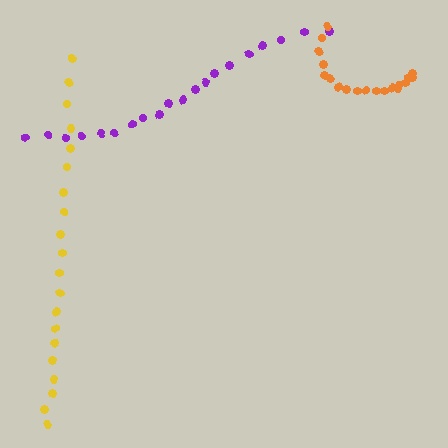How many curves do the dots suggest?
There are 3 distinct paths.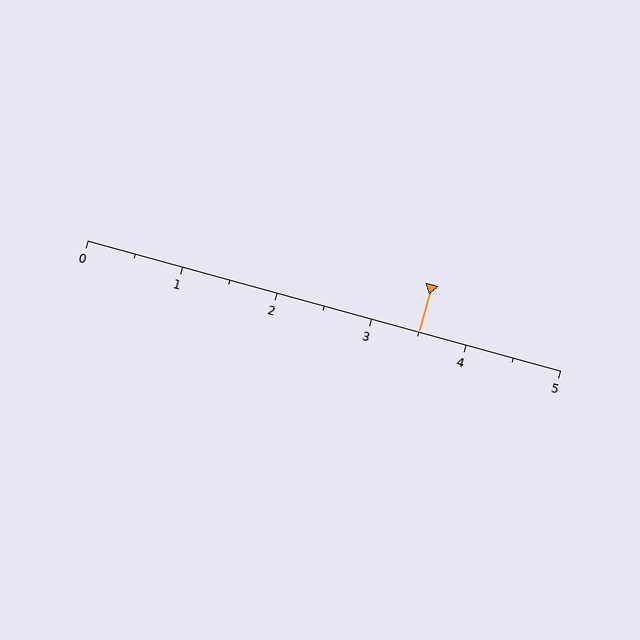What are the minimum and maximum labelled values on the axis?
The axis runs from 0 to 5.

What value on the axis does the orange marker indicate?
The marker indicates approximately 3.5.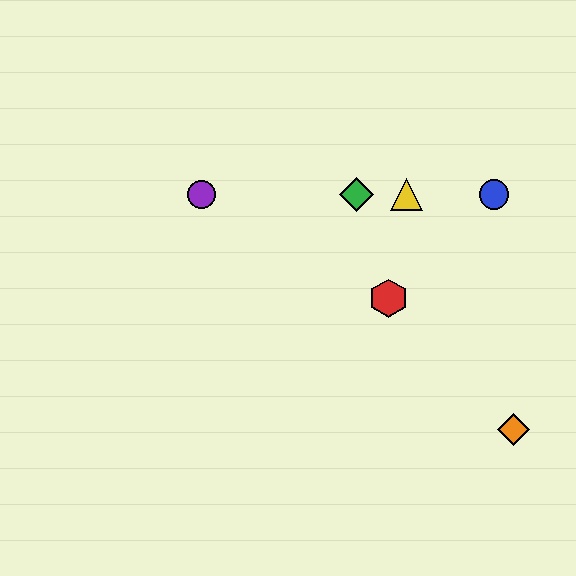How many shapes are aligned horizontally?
4 shapes (the blue circle, the green diamond, the yellow triangle, the purple circle) are aligned horizontally.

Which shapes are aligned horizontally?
The blue circle, the green diamond, the yellow triangle, the purple circle are aligned horizontally.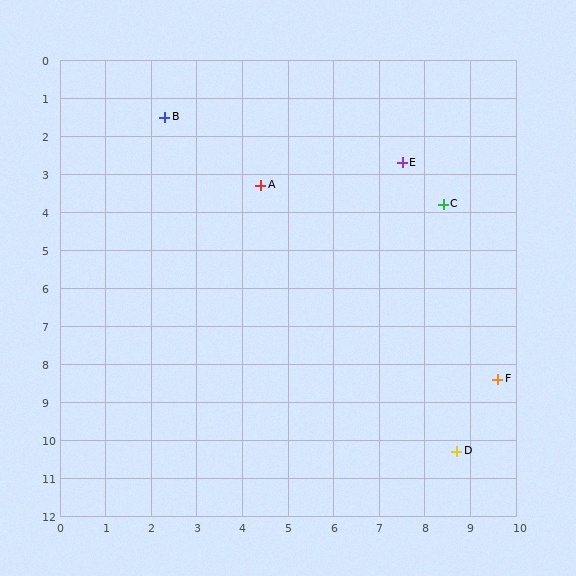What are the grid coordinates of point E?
Point E is at approximately (7.5, 2.7).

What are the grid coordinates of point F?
Point F is at approximately (9.6, 8.4).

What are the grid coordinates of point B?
Point B is at approximately (2.3, 1.5).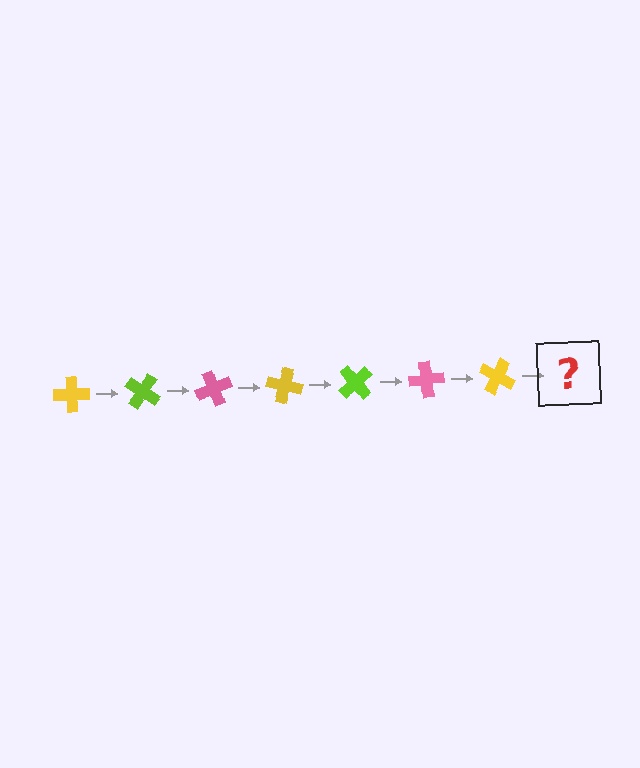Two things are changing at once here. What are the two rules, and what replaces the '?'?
The two rules are that it rotates 35 degrees each step and the color cycles through yellow, lime, and pink. The '?' should be a lime cross, rotated 245 degrees from the start.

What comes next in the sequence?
The next element should be a lime cross, rotated 245 degrees from the start.